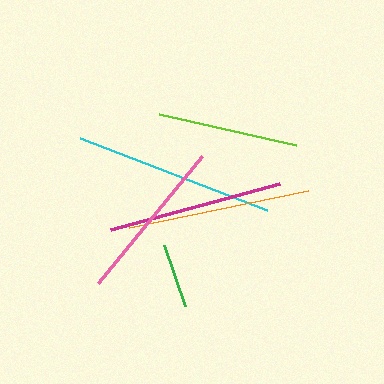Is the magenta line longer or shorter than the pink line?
The magenta line is longer than the pink line.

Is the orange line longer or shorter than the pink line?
The orange line is longer than the pink line.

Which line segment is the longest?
The cyan line is the longest at approximately 201 pixels.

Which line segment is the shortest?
The green line is the shortest at approximately 64 pixels.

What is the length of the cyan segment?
The cyan segment is approximately 201 pixels long.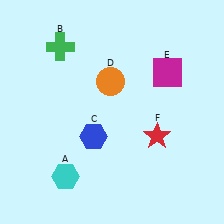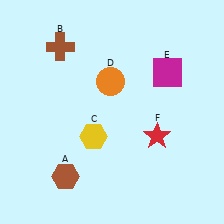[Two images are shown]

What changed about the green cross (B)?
In Image 1, B is green. In Image 2, it changed to brown.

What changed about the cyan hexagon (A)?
In Image 1, A is cyan. In Image 2, it changed to brown.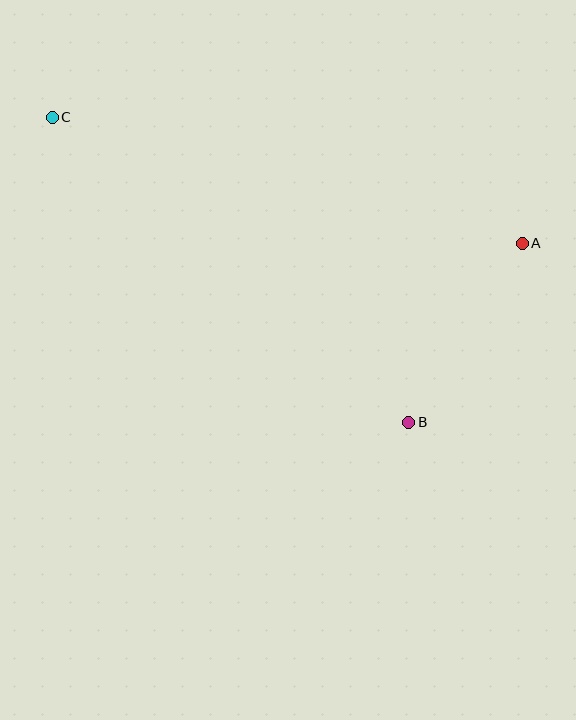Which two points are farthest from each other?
Points A and C are farthest from each other.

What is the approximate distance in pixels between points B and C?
The distance between B and C is approximately 469 pixels.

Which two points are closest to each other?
Points A and B are closest to each other.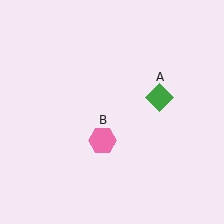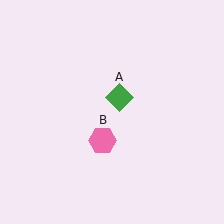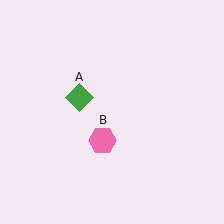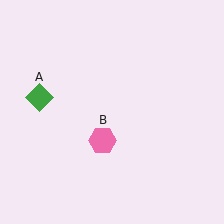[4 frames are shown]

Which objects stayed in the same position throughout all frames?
Pink hexagon (object B) remained stationary.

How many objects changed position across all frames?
1 object changed position: green diamond (object A).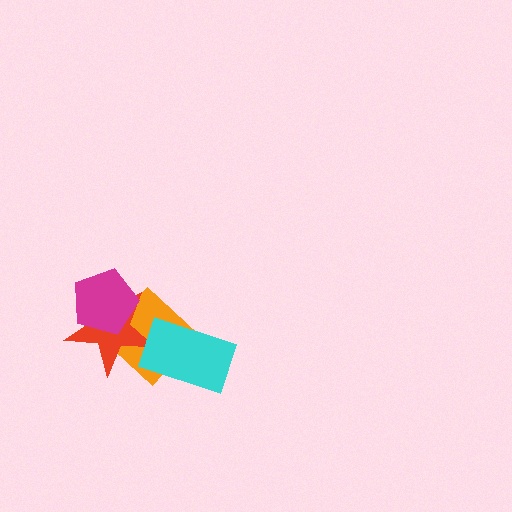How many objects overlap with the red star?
3 objects overlap with the red star.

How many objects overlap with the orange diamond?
3 objects overlap with the orange diamond.